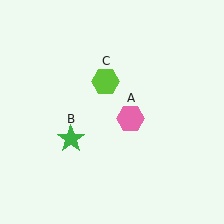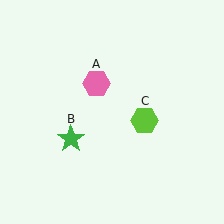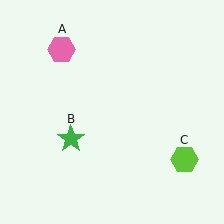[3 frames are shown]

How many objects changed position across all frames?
2 objects changed position: pink hexagon (object A), lime hexagon (object C).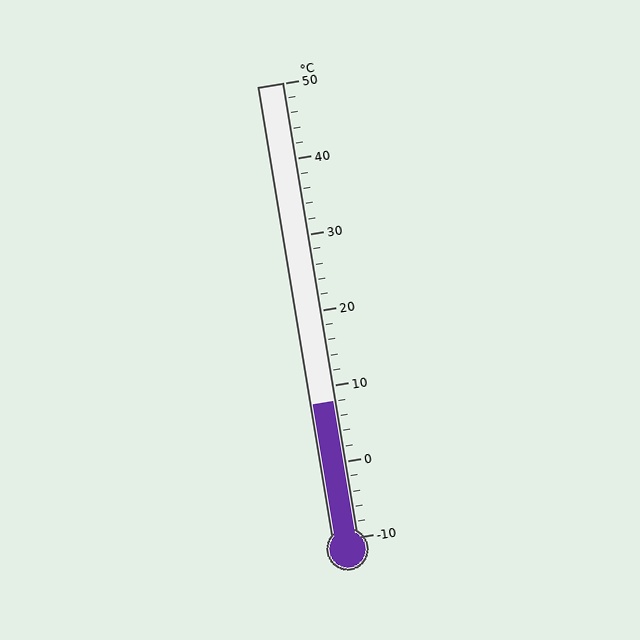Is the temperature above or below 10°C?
The temperature is below 10°C.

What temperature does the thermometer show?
The thermometer shows approximately 8°C.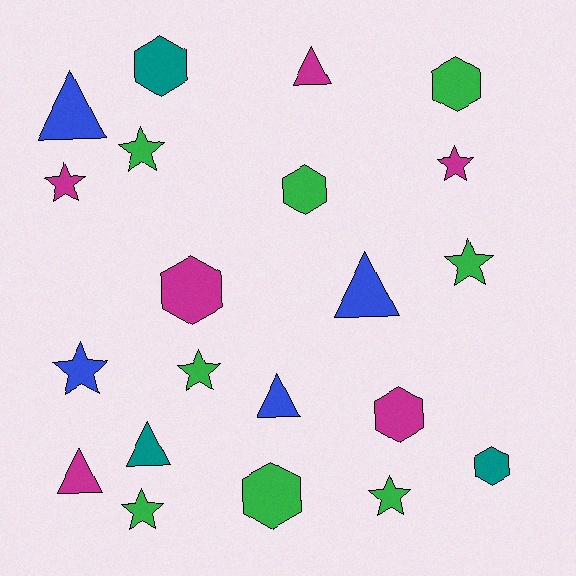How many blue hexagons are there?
There are no blue hexagons.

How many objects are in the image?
There are 21 objects.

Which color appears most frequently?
Green, with 8 objects.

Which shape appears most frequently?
Star, with 8 objects.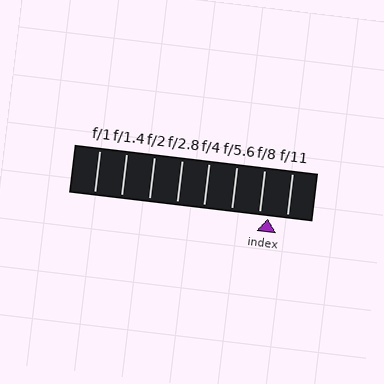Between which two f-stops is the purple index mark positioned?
The index mark is between f/8 and f/11.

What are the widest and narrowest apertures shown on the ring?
The widest aperture shown is f/1 and the narrowest is f/11.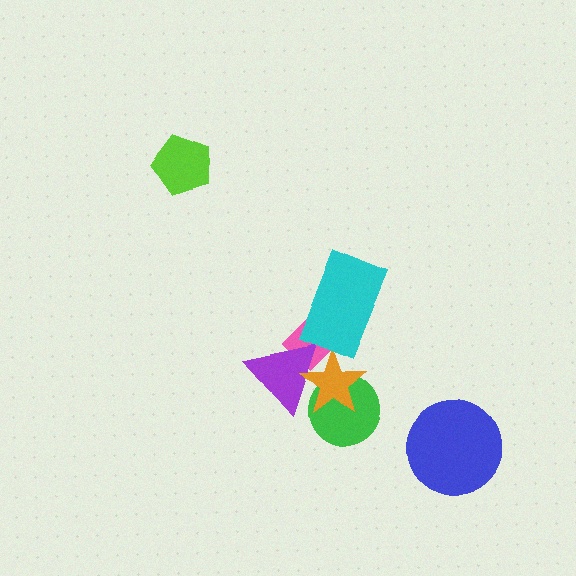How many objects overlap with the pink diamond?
3 objects overlap with the pink diamond.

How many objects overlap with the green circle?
2 objects overlap with the green circle.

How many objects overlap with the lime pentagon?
0 objects overlap with the lime pentagon.